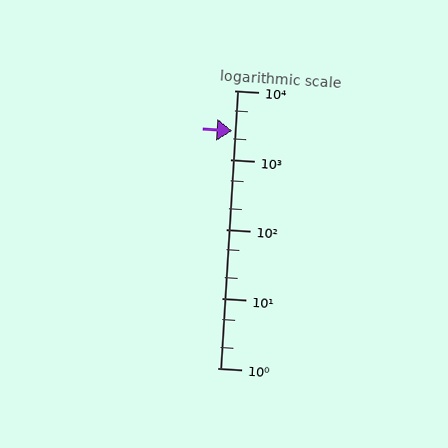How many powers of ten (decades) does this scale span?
The scale spans 4 decades, from 1 to 10000.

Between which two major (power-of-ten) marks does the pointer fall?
The pointer is between 1000 and 10000.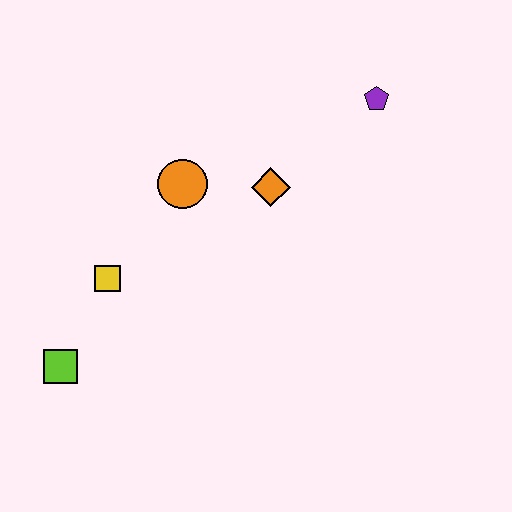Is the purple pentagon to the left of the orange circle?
No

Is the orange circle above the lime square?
Yes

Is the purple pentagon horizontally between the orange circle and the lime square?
No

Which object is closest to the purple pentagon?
The orange diamond is closest to the purple pentagon.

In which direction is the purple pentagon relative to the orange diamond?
The purple pentagon is to the right of the orange diamond.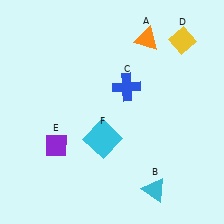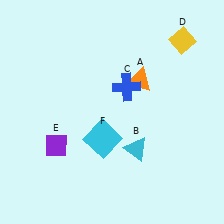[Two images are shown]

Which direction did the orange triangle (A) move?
The orange triangle (A) moved down.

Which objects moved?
The objects that moved are: the orange triangle (A), the cyan triangle (B).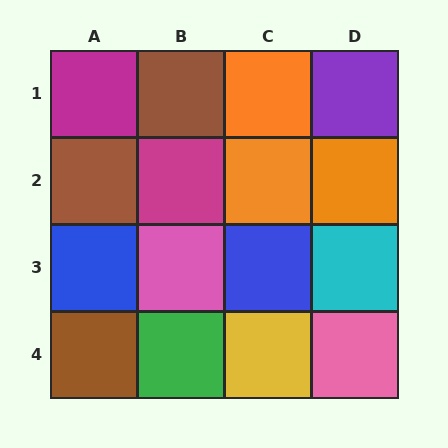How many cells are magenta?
2 cells are magenta.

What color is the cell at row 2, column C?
Orange.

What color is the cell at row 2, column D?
Orange.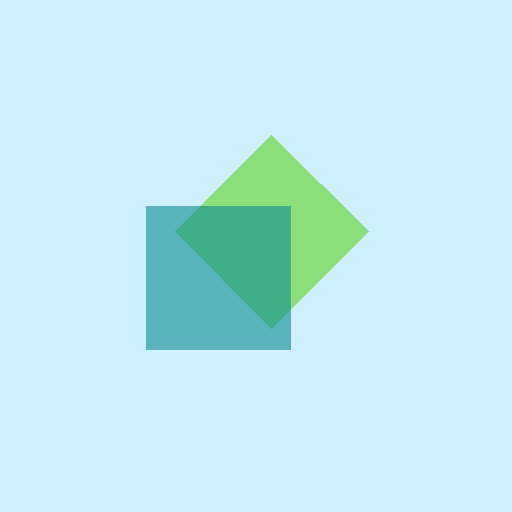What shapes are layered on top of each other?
The layered shapes are: a lime diamond, a teal square.